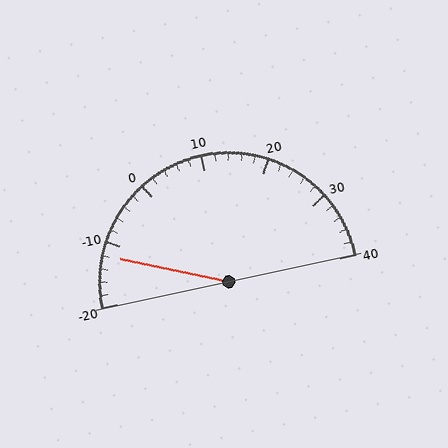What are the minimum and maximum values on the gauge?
The gauge ranges from -20 to 40.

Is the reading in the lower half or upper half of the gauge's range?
The reading is in the lower half of the range (-20 to 40).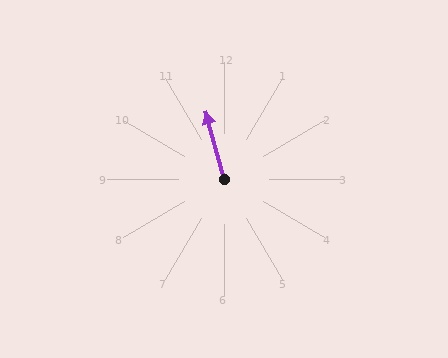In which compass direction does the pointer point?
North.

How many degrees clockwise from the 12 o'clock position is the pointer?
Approximately 345 degrees.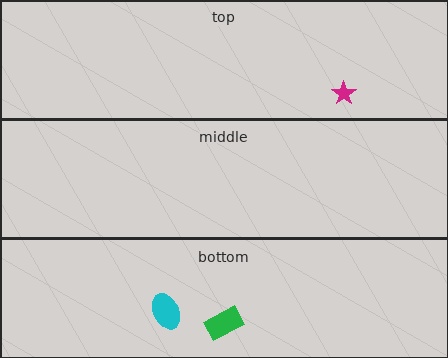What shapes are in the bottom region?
The cyan ellipse, the green rectangle.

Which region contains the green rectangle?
The bottom region.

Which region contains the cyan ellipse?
The bottom region.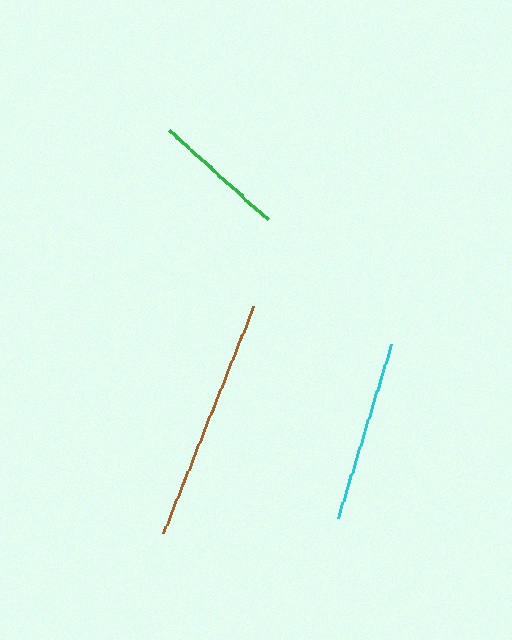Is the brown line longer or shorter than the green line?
The brown line is longer than the green line.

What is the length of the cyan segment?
The cyan segment is approximately 183 pixels long.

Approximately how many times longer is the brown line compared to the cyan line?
The brown line is approximately 1.3 times the length of the cyan line.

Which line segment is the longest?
The brown line is the longest at approximately 244 pixels.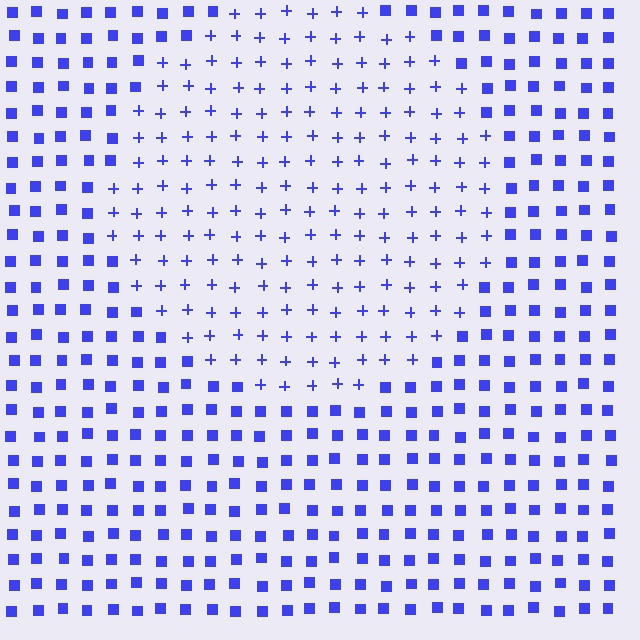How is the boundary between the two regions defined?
The boundary is defined by a change in element shape: plus signs inside vs. squares outside. All elements share the same color and spacing.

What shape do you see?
I see a circle.